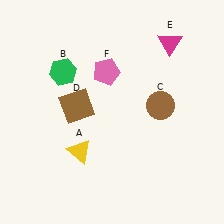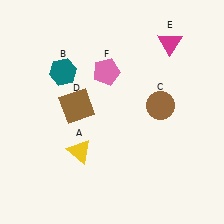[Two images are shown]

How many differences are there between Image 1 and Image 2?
There is 1 difference between the two images.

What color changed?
The hexagon (B) changed from green in Image 1 to teal in Image 2.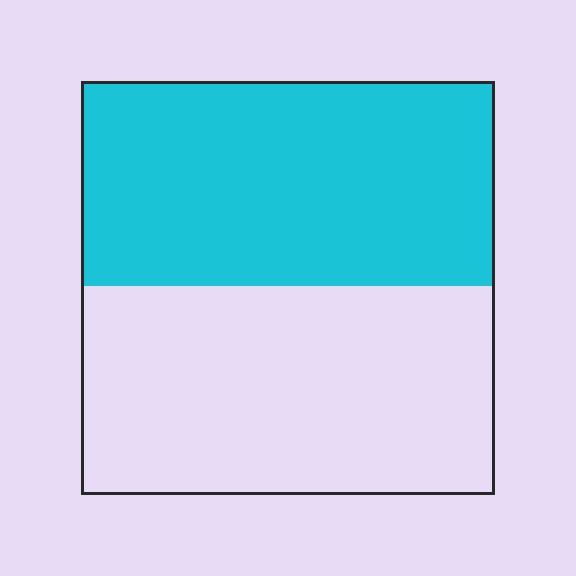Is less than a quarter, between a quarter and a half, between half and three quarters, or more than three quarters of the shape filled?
Between a quarter and a half.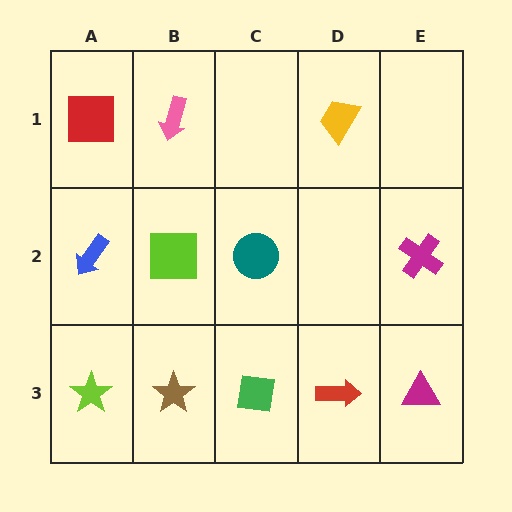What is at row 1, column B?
A pink arrow.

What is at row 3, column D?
A red arrow.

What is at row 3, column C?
A green square.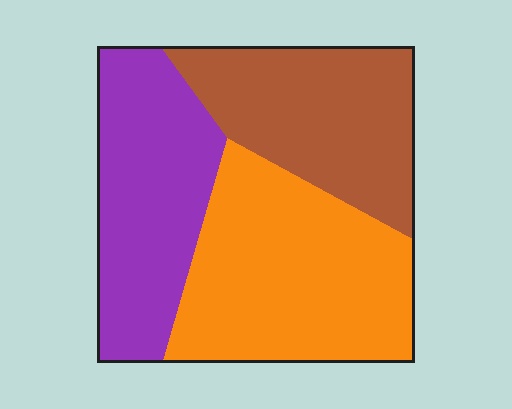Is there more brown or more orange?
Orange.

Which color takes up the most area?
Orange, at roughly 40%.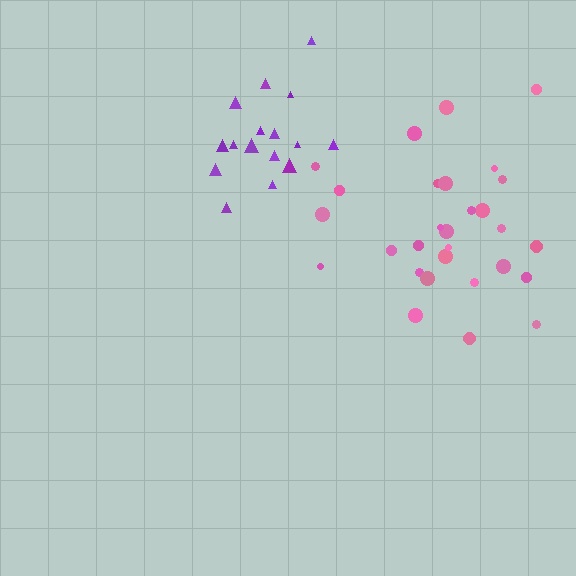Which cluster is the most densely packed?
Purple.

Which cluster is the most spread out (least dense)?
Pink.